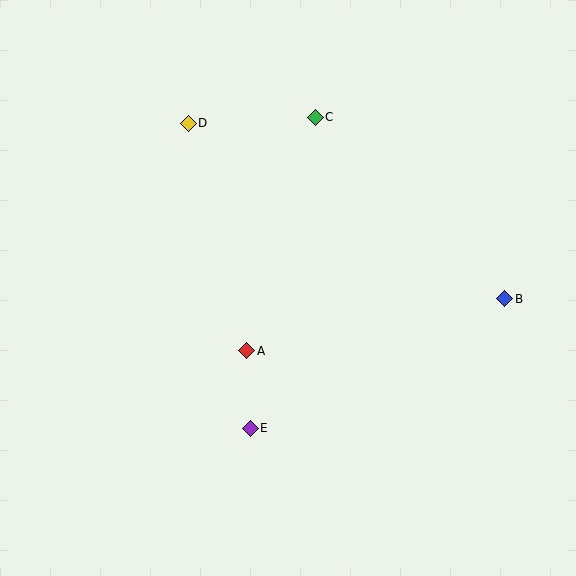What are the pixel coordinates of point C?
Point C is at (315, 117).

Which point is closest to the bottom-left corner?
Point E is closest to the bottom-left corner.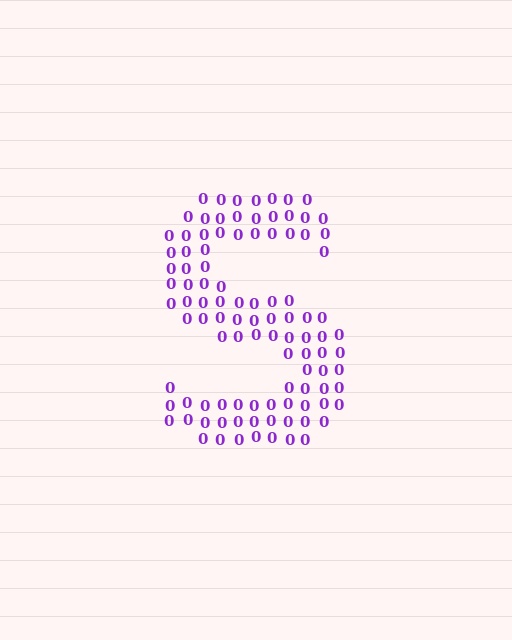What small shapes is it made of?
It is made of small digit 0's.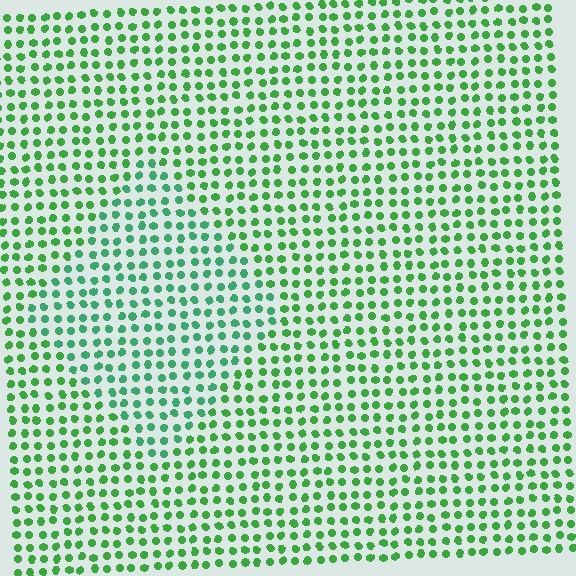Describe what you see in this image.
The image is filled with small green elements in a uniform arrangement. A diamond-shaped region is visible where the elements are tinted to a slightly different hue, forming a subtle color boundary.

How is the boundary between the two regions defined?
The boundary is defined purely by a slight shift in hue (about 26 degrees). Spacing, size, and orientation are identical on both sides.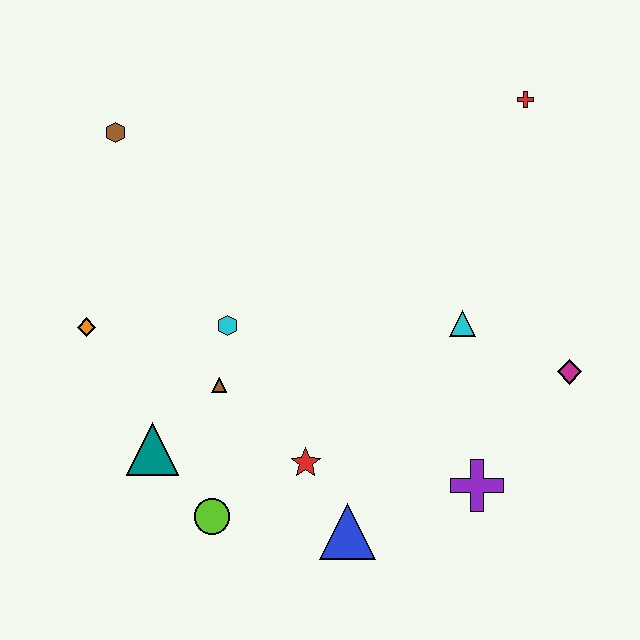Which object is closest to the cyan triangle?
The magenta diamond is closest to the cyan triangle.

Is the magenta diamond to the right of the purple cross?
Yes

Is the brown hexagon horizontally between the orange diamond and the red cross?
Yes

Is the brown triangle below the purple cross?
No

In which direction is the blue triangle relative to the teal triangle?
The blue triangle is to the right of the teal triangle.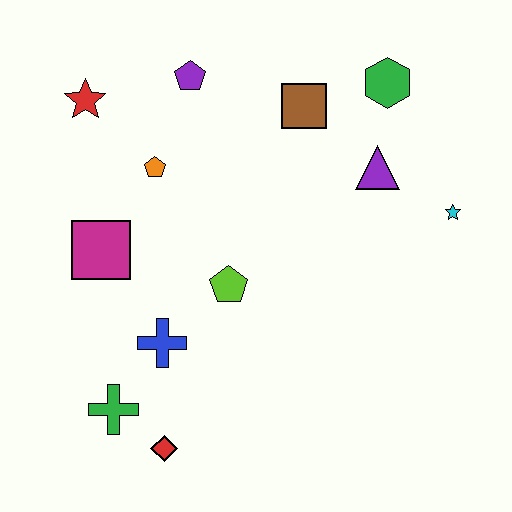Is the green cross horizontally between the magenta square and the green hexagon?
Yes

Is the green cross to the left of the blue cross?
Yes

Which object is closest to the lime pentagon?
The blue cross is closest to the lime pentagon.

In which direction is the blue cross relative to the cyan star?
The blue cross is to the left of the cyan star.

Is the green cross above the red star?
No